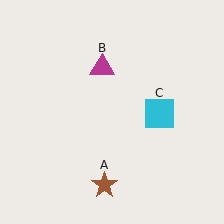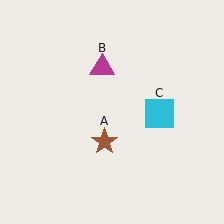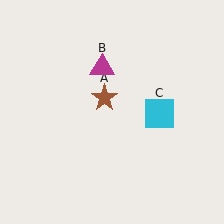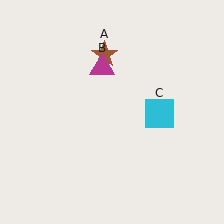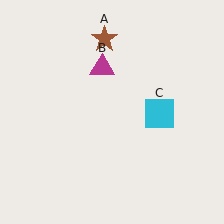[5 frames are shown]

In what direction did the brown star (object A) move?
The brown star (object A) moved up.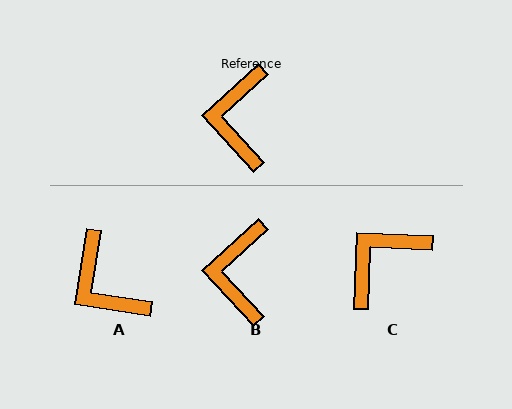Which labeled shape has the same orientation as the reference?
B.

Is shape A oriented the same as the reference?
No, it is off by about 38 degrees.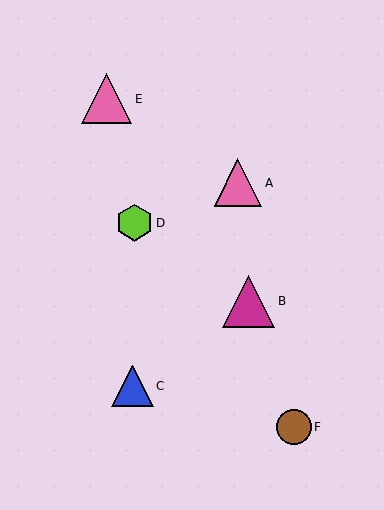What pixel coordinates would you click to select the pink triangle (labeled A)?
Click at (238, 183) to select the pink triangle A.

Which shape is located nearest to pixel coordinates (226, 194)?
The pink triangle (labeled A) at (238, 183) is nearest to that location.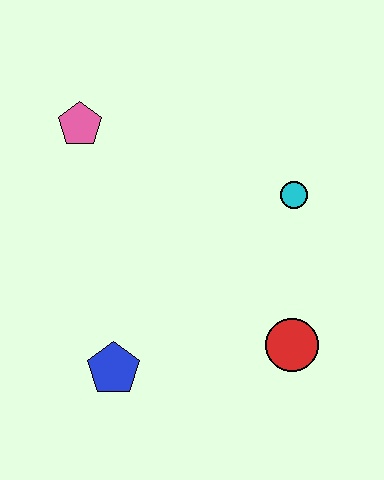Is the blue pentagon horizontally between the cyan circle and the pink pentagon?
Yes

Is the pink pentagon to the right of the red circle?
No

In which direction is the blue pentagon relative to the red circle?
The blue pentagon is to the left of the red circle.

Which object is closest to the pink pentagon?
The cyan circle is closest to the pink pentagon.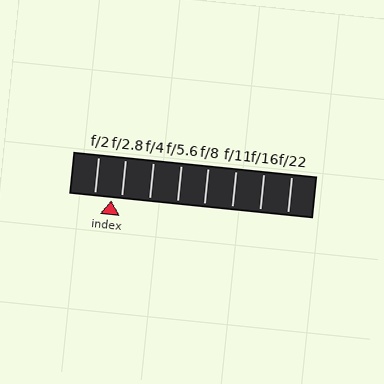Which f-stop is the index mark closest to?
The index mark is closest to f/2.8.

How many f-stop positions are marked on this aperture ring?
There are 8 f-stop positions marked.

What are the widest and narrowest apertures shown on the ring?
The widest aperture shown is f/2 and the narrowest is f/22.